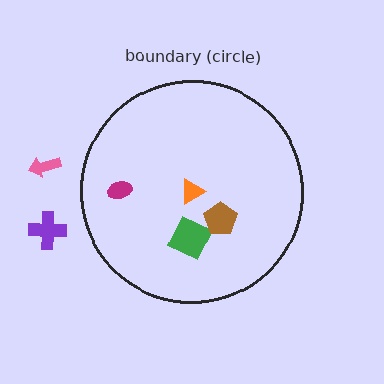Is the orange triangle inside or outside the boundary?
Inside.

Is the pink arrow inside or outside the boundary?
Outside.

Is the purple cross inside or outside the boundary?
Outside.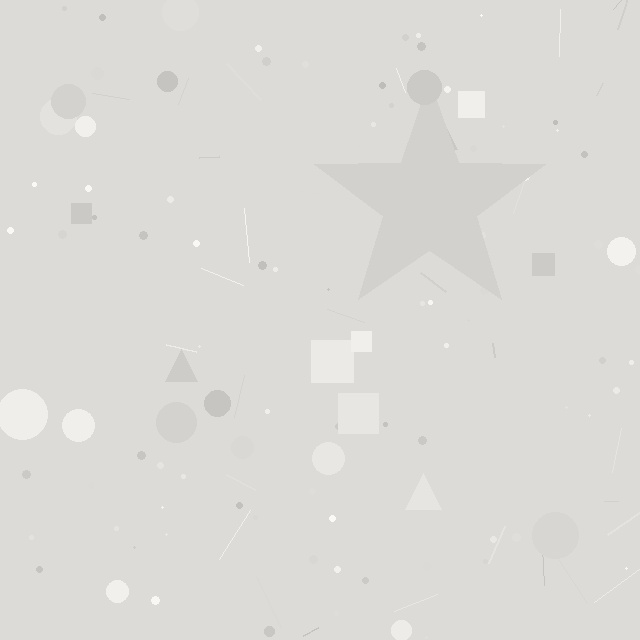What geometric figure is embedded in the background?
A star is embedded in the background.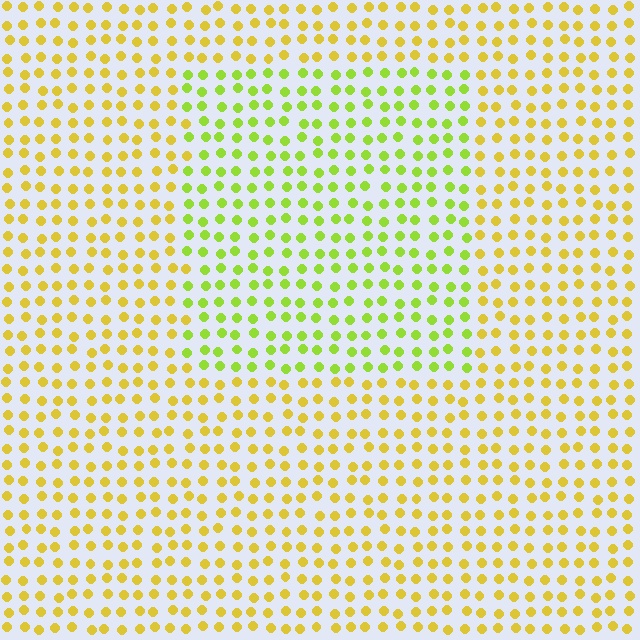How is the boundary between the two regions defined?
The boundary is defined purely by a slight shift in hue (about 35 degrees). Spacing, size, and orientation are identical on both sides.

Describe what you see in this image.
The image is filled with small yellow elements in a uniform arrangement. A rectangle-shaped region is visible where the elements are tinted to a slightly different hue, forming a subtle color boundary.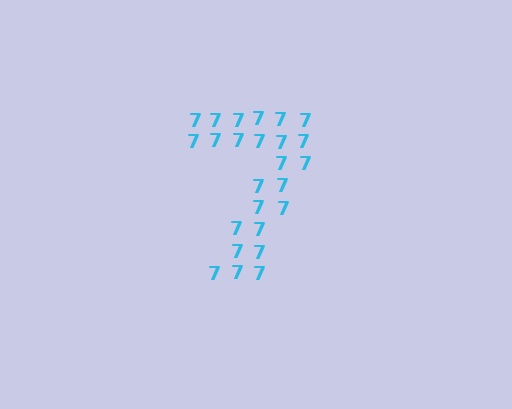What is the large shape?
The large shape is the digit 7.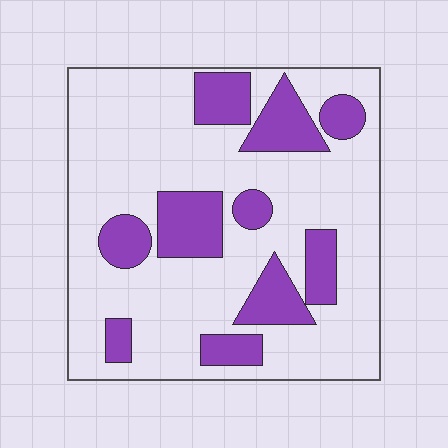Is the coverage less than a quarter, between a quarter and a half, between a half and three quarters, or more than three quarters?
Between a quarter and a half.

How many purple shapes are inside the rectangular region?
10.